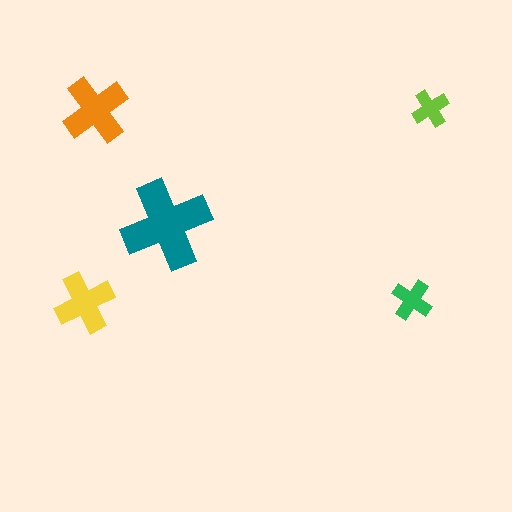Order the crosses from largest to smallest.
the teal one, the orange one, the yellow one, the green one, the lime one.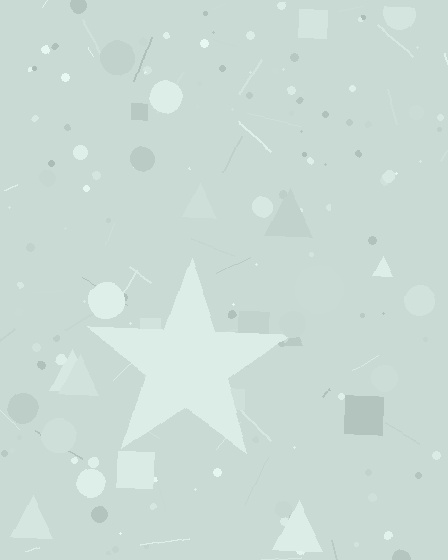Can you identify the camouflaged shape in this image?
The camouflaged shape is a star.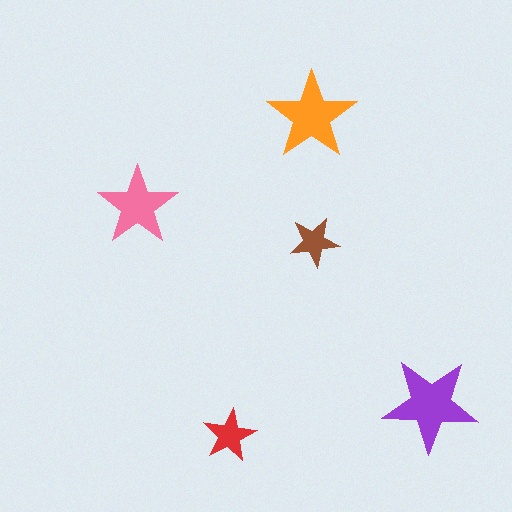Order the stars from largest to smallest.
the purple one, the orange one, the pink one, the red one, the brown one.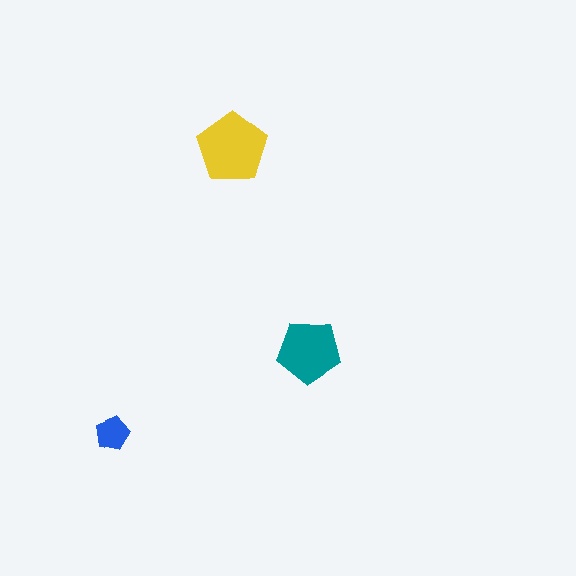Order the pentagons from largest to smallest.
the yellow one, the teal one, the blue one.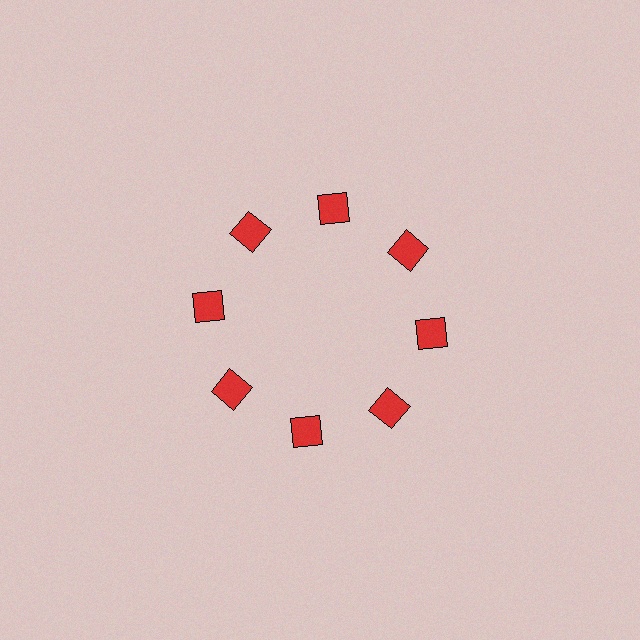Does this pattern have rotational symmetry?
Yes, this pattern has 8-fold rotational symmetry. It looks the same after rotating 45 degrees around the center.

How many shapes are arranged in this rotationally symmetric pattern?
There are 8 shapes, arranged in 8 groups of 1.